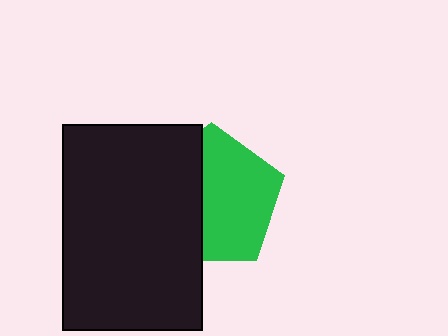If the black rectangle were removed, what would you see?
You would see the complete green pentagon.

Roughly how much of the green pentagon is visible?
About half of it is visible (roughly 58%).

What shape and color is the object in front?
The object in front is a black rectangle.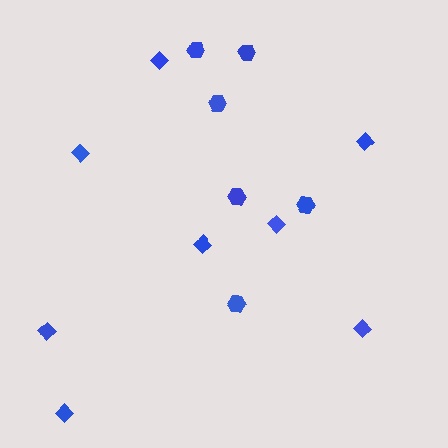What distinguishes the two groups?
There are 2 groups: one group of hexagons (6) and one group of diamonds (8).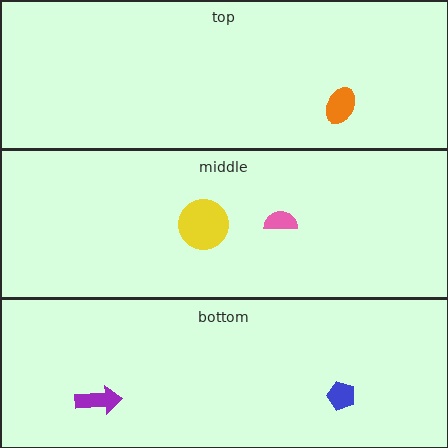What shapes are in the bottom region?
The purple arrow, the blue pentagon.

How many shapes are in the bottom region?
2.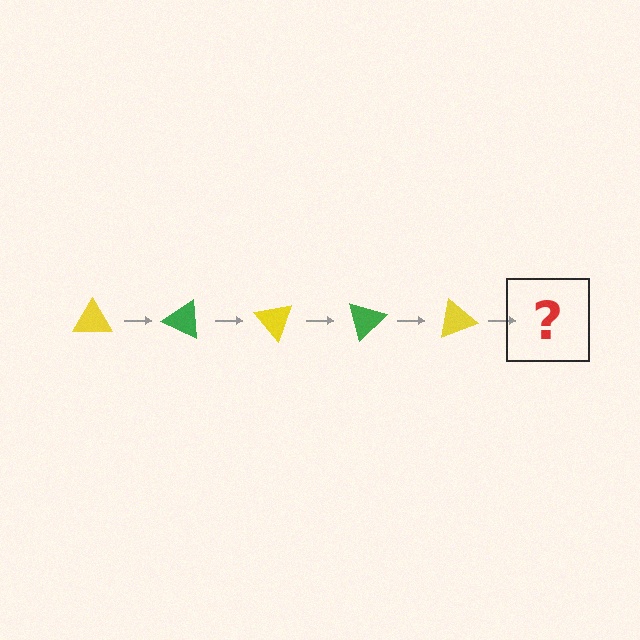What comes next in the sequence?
The next element should be a green triangle, rotated 125 degrees from the start.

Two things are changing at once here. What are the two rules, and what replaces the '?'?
The two rules are that it rotates 25 degrees each step and the color cycles through yellow and green. The '?' should be a green triangle, rotated 125 degrees from the start.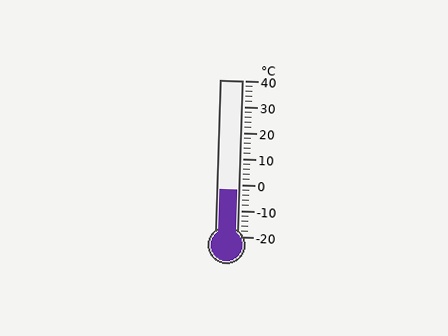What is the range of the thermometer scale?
The thermometer scale ranges from -20°C to 40°C.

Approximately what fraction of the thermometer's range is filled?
The thermometer is filled to approximately 30% of its range.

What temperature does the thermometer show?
The thermometer shows approximately -2°C.